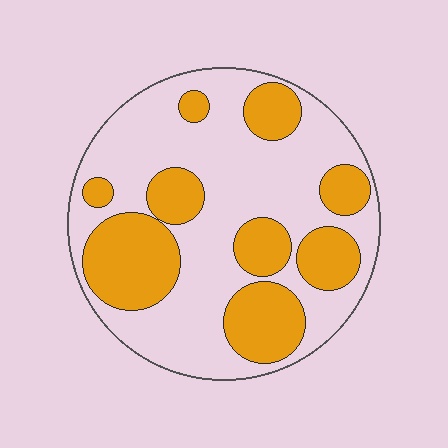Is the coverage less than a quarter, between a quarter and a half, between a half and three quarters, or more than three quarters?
Between a quarter and a half.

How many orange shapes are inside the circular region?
9.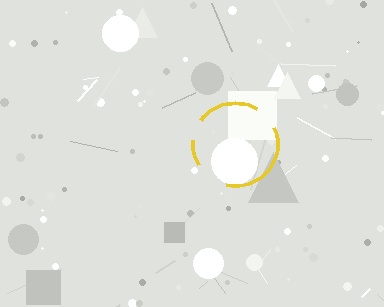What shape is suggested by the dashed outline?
The dashed outline suggests a circle.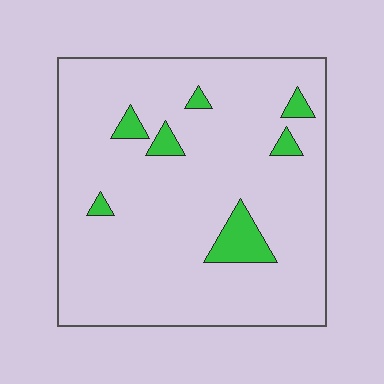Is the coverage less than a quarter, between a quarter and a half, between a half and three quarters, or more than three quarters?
Less than a quarter.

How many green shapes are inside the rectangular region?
7.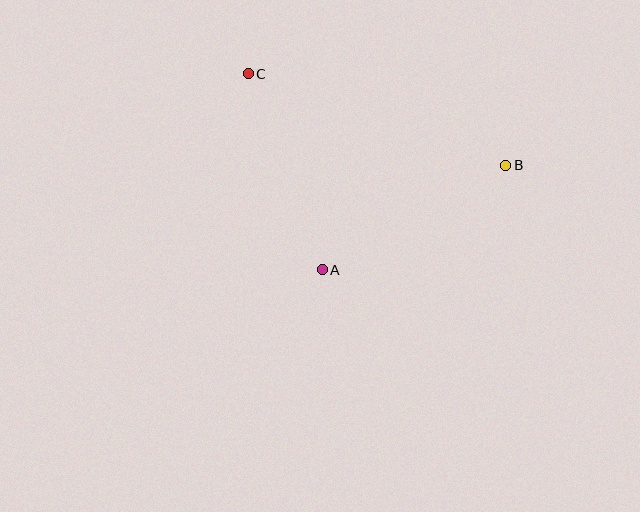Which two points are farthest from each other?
Points B and C are farthest from each other.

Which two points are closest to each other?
Points A and C are closest to each other.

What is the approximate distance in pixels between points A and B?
The distance between A and B is approximately 211 pixels.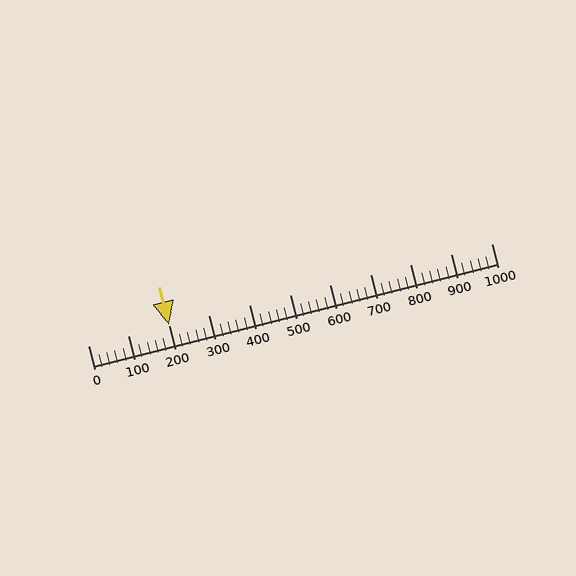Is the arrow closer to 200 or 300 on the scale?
The arrow is closer to 200.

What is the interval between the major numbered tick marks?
The major tick marks are spaced 100 units apart.